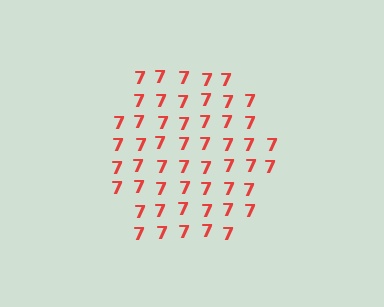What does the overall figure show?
The overall figure shows a hexagon.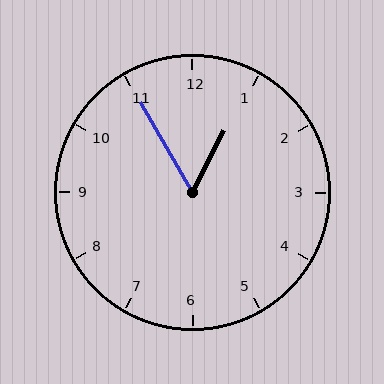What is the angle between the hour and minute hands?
Approximately 58 degrees.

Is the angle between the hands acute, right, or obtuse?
It is acute.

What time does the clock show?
12:55.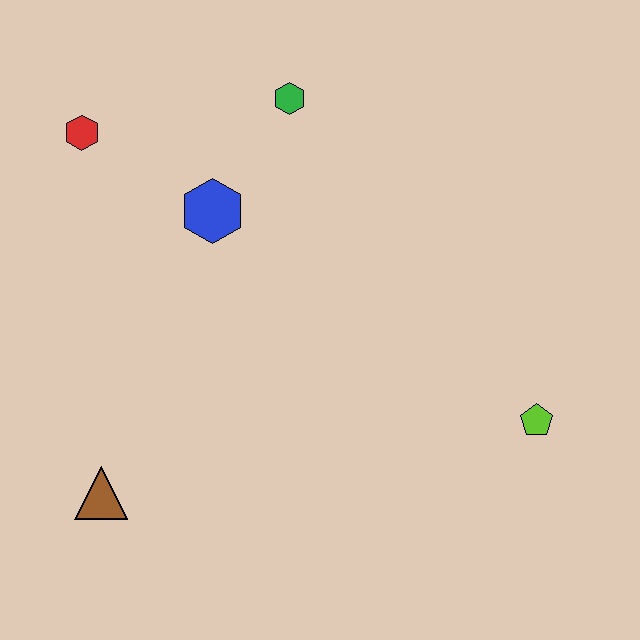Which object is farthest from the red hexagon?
The lime pentagon is farthest from the red hexagon.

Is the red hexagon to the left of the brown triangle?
Yes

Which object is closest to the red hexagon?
The blue hexagon is closest to the red hexagon.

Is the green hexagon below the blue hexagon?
No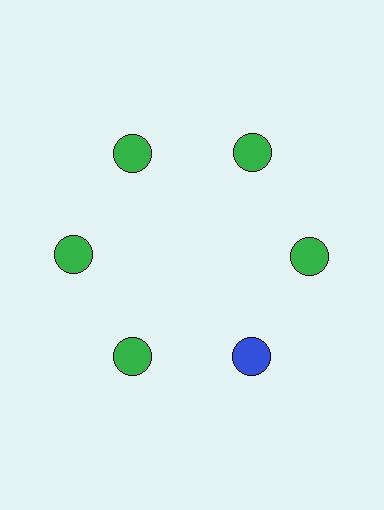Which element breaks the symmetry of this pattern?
The blue circle at roughly the 5 o'clock position breaks the symmetry. All other shapes are green circles.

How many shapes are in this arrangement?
There are 6 shapes arranged in a ring pattern.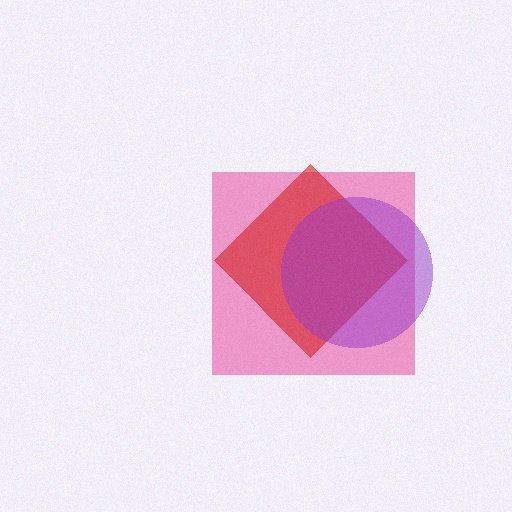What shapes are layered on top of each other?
The layered shapes are: a pink square, a red diamond, a purple circle.